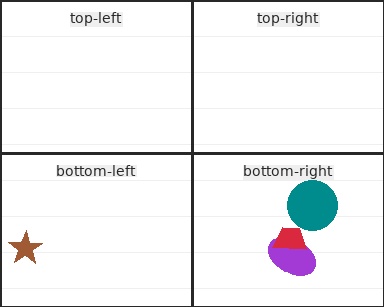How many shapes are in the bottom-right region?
3.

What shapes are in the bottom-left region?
The brown star.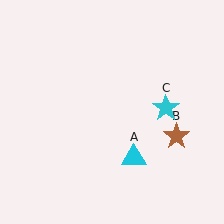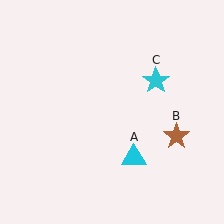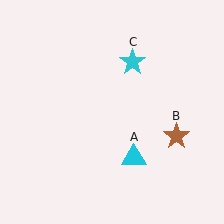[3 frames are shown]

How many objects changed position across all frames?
1 object changed position: cyan star (object C).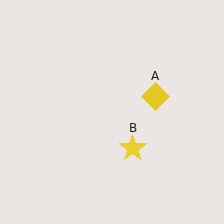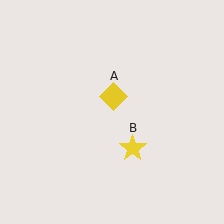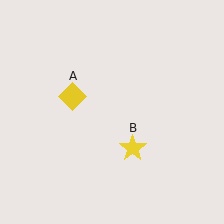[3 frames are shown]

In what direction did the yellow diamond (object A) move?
The yellow diamond (object A) moved left.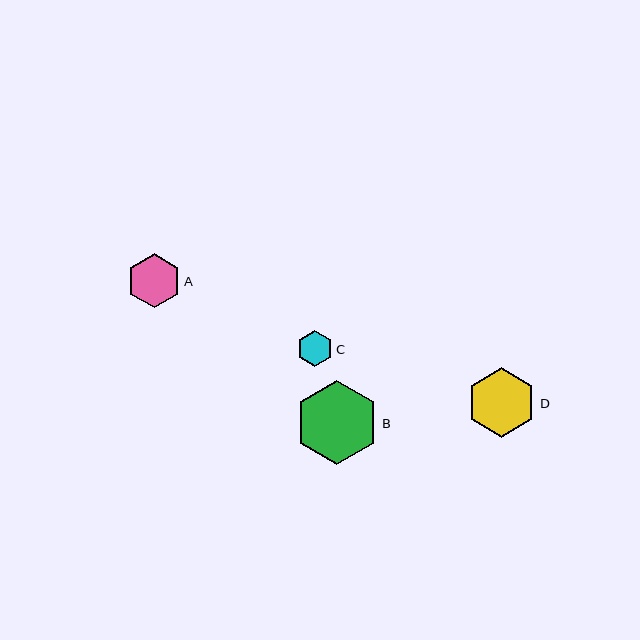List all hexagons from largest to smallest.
From largest to smallest: B, D, A, C.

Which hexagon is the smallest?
Hexagon C is the smallest with a size of approximately 36 pixels.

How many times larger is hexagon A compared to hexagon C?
Hexagon A is approximately 1.5 times the size of hexagon C.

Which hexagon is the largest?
Hexagon B is the largest with a size of approximately 85 pixels.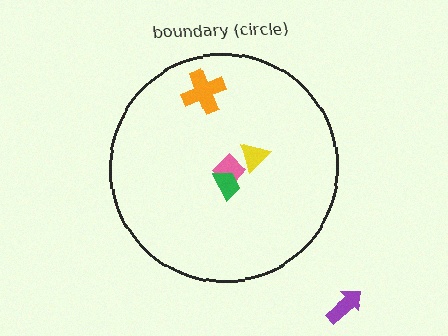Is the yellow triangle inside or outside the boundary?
Inside.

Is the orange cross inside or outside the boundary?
Inside.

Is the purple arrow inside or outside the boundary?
Outside.